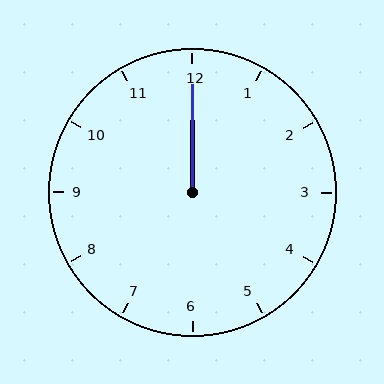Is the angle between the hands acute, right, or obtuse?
It is acute.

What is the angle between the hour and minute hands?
Approximately 0 degrees.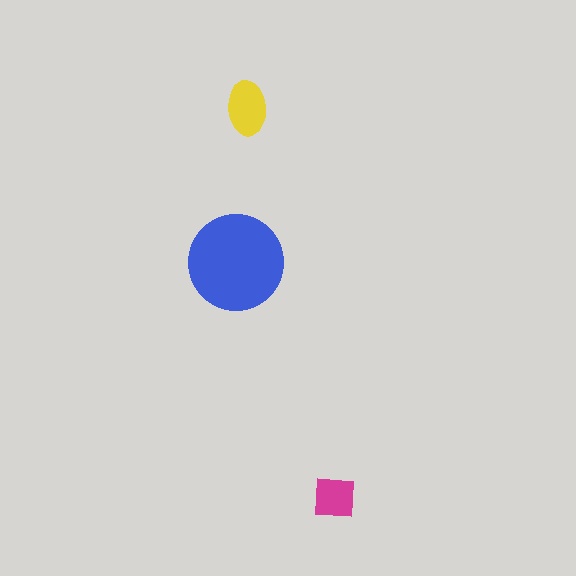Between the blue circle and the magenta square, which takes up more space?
The blue circle.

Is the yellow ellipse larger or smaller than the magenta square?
Larger.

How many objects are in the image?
There are 3 objects in the image.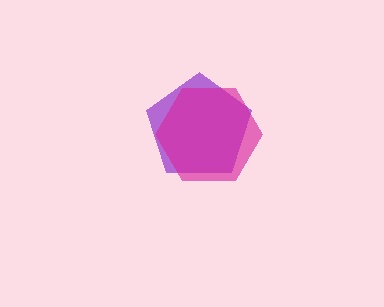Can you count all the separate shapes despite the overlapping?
Yes, there are 2 separate shapes.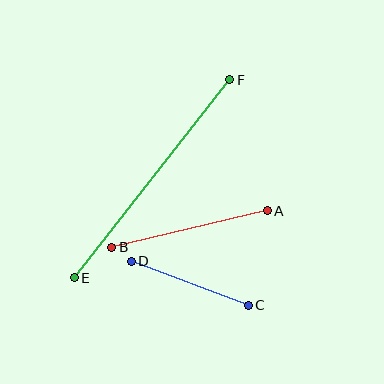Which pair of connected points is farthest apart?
Points E and F are farthest apart.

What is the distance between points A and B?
The distance is approximately 160 pixels.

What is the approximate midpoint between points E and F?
The midpoint is at approximately (152, 179) pixels.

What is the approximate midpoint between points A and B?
The midpoint is at approximately (189, 229) pixels.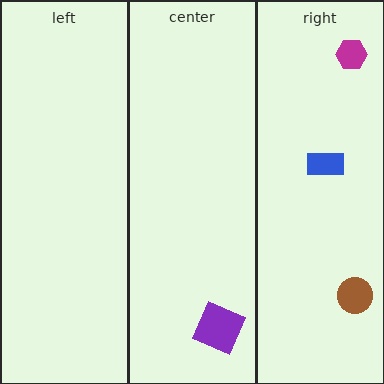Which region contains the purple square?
The center region.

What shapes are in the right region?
The blue rectangle, the magenta hexagon, the brown circle.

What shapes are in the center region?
The purple square.